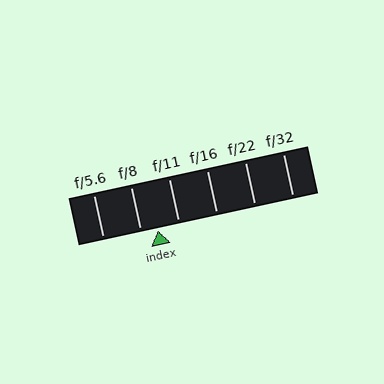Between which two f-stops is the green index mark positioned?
The index mark is between f/8 and f/11.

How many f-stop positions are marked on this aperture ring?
There are 6 f-stop positions marked.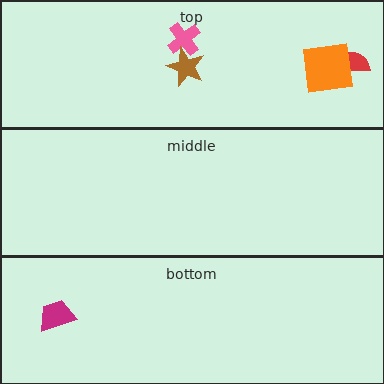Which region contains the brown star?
The top region.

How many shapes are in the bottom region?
1.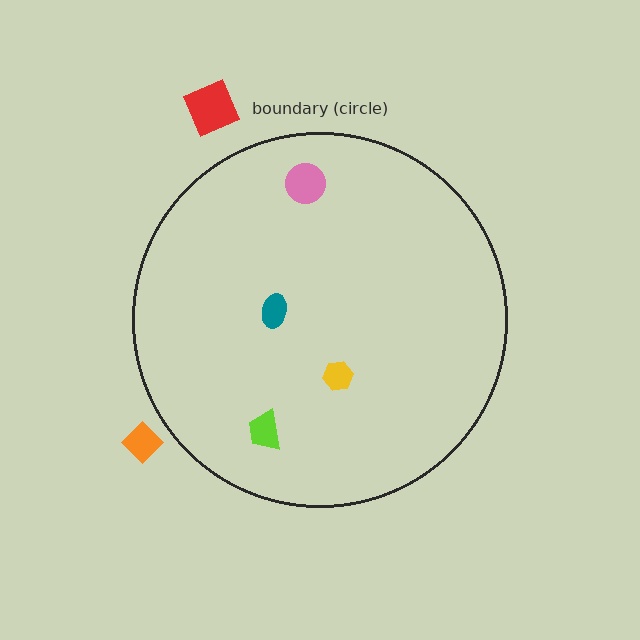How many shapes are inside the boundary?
4 inside, 2 outside.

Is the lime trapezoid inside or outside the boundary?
Inside.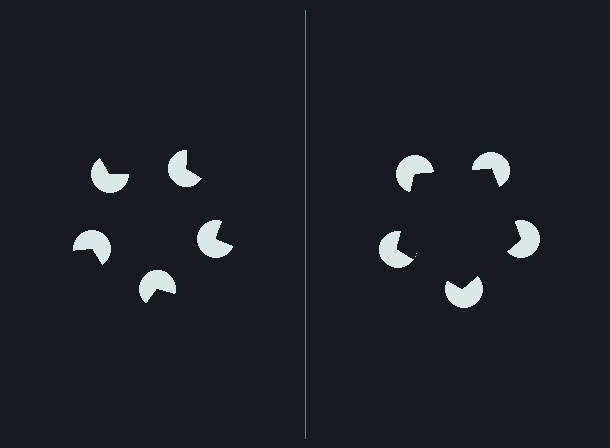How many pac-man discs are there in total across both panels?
10 — 5 on each side.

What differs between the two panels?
The pac-man discs are positioned identically on both sides; only the wedge orientations differ. On the right they align to a pentagon; on the left they are misaligned.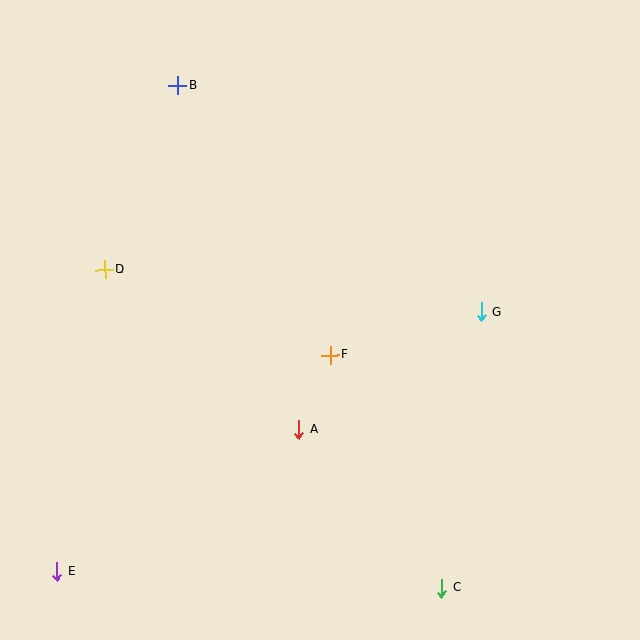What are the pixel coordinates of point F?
Point F is at (330, 355).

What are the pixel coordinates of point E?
Point E is at (57, 571).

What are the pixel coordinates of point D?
Point D is at (105, 269).